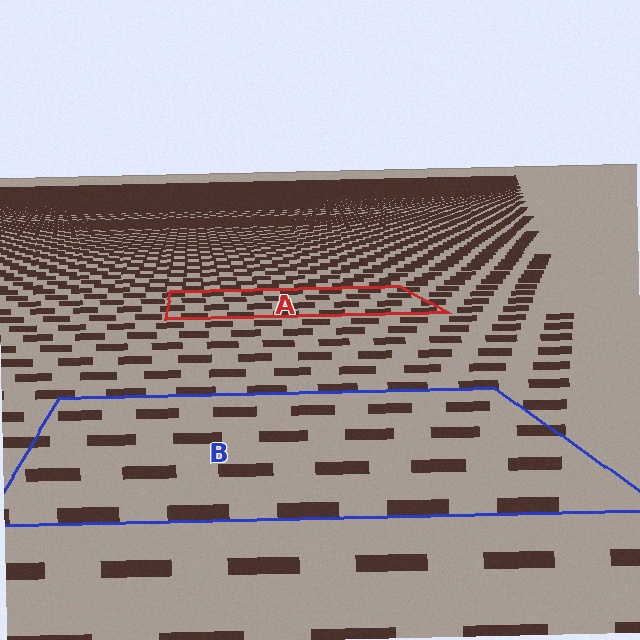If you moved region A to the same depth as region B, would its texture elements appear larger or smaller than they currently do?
They would appear larger. At a closer depth, the same texture elements are projected at a bigger on-screen size.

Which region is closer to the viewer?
Region B is closer. The texture elements there are larger and more spread out.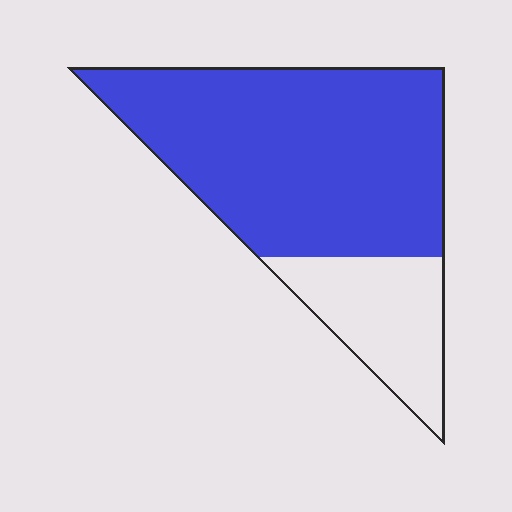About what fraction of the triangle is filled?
About three quarters (3/4).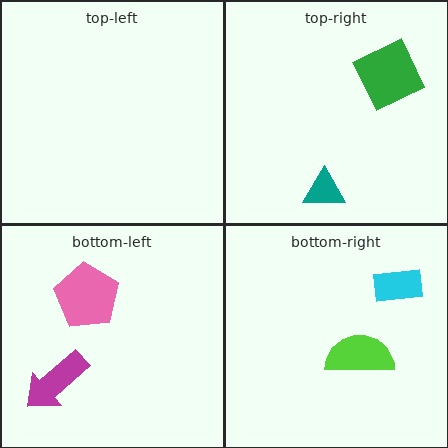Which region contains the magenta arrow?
The bottom-left region.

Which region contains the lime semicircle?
The bottom-right region.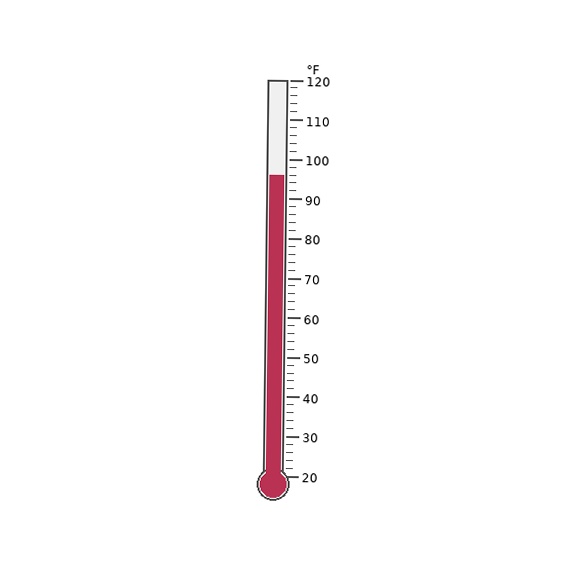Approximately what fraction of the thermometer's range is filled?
The thermometer is filled to approximately 75% of its range.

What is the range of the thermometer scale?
The thermometer scale ranges from 20°F to 120°F.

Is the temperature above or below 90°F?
The temperature is above 90°F.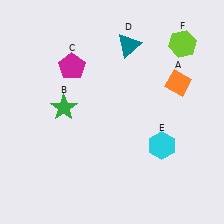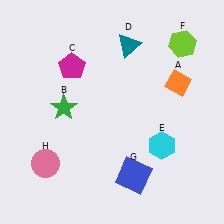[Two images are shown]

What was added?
A blue square (G), a pink circle (H) were added in Image 2.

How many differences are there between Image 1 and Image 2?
There are 2 differences between the two images.